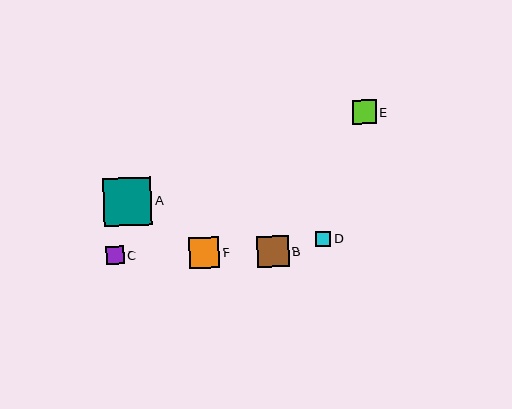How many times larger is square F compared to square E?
Square F is approximately 1.3 times the size of square E.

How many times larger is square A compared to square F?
Square A is approximately 1.5 times the size of square F.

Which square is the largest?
Square A is the largest with a size of approximately 48 pixels.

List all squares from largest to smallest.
From largest to smallest: A, B, F, E, C, D.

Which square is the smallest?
Square D is the smallest with a size of approximately 15 pixels.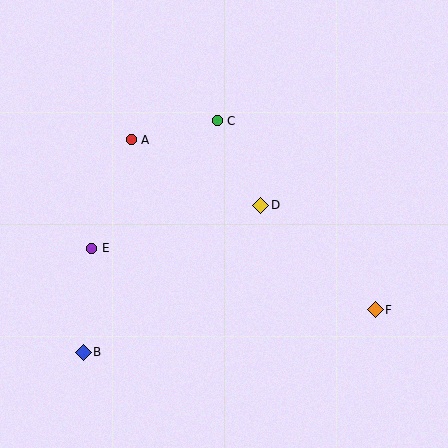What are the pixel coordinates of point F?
Point F is at (375, 310).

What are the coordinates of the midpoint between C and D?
The midpoint between C and D is at (239, 163).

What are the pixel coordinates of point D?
Point D is at (261, 205).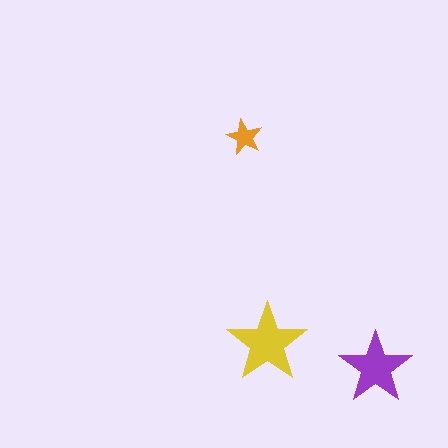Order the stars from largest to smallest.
the yellow one, the purple one, the orange one.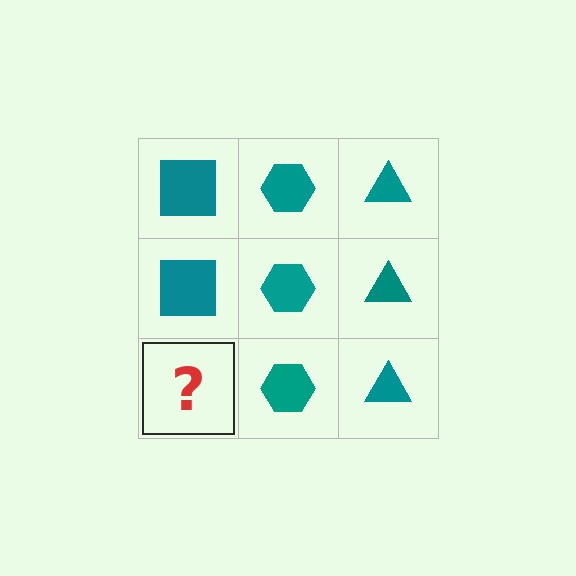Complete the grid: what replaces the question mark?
The question mark should be replaced with a teal square.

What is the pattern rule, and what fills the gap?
The rule is that each column has a consistent shape. The gap should be filled with a teal square.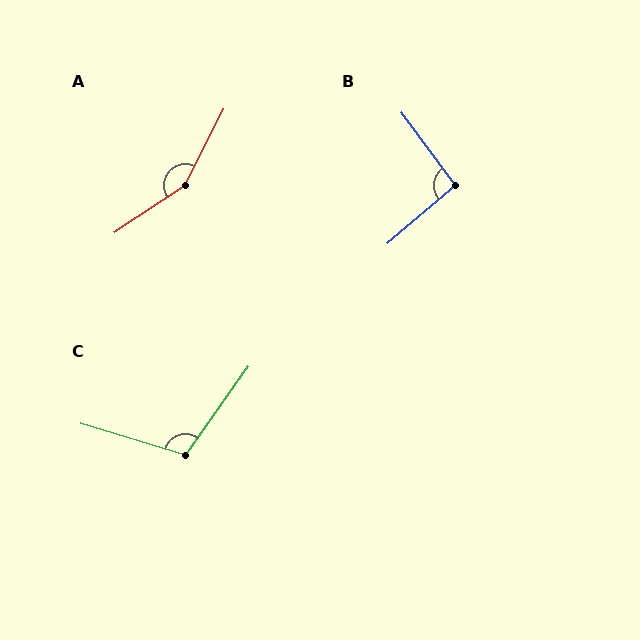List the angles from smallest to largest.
B (94°), C (109°), A (150°).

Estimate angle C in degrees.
Approximately 109 degrees.